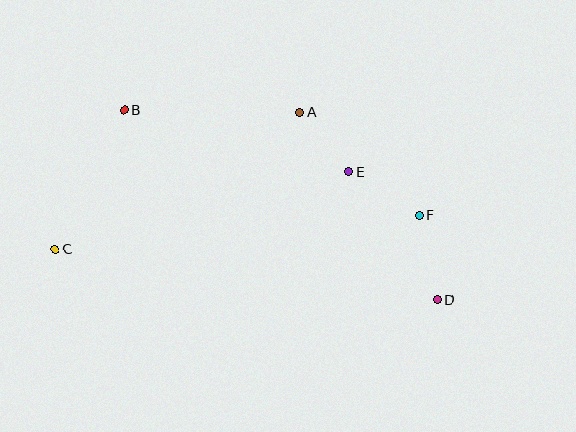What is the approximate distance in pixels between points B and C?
The distance between B and C is approximately 155 pixels.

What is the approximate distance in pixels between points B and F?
The distance between B and F is approximately 313 pixels.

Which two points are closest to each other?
Points A and E are closest to each other.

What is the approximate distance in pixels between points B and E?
The distance between B and E is approximately 232 pixels.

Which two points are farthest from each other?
Points C and D are farthest from each other.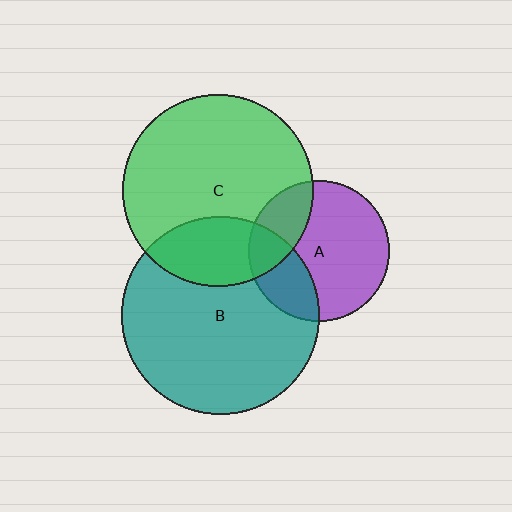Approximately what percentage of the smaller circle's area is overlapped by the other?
Approximately 25%.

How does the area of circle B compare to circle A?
Approximately 2.0 times.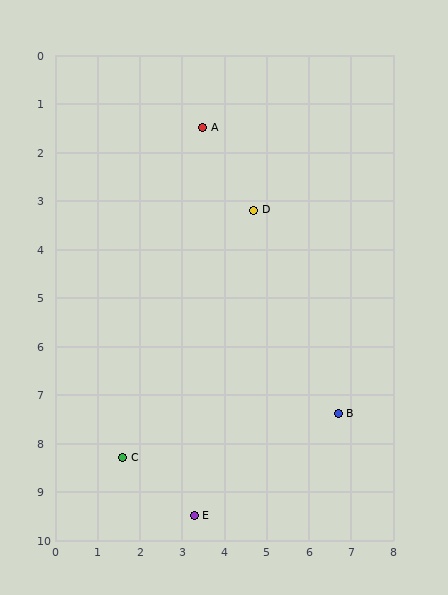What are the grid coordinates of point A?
Point A is at approximately (3.5, 1.5).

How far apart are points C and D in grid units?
Points C and D are about 6.0 grid units apart.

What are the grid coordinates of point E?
Point E is at approximately (3.3, 9.5).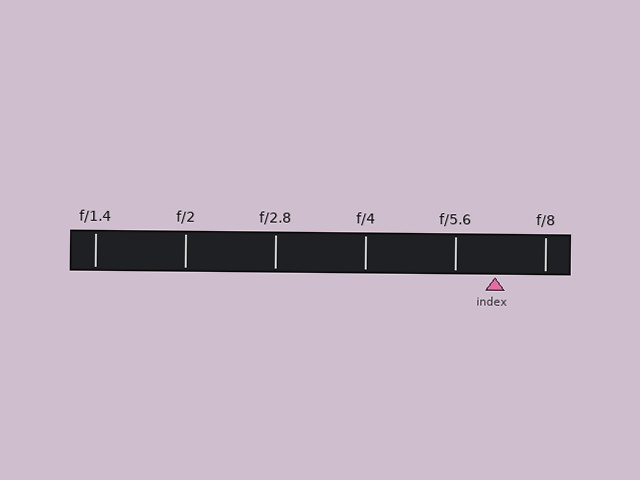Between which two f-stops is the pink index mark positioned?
The index mark is between f/5.6 and f/8.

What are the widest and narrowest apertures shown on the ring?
The widest aperture shown is f/1.4 and the narrowest is f/8.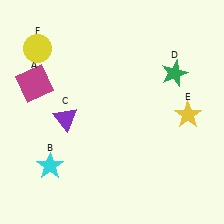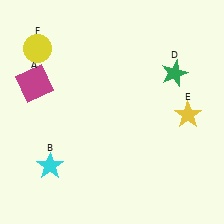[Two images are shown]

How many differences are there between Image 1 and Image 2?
There is 1 difference between the two images.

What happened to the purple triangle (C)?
The purple triangle (C) was removed in Image 2. It was in the bottom-left area of Image 1.